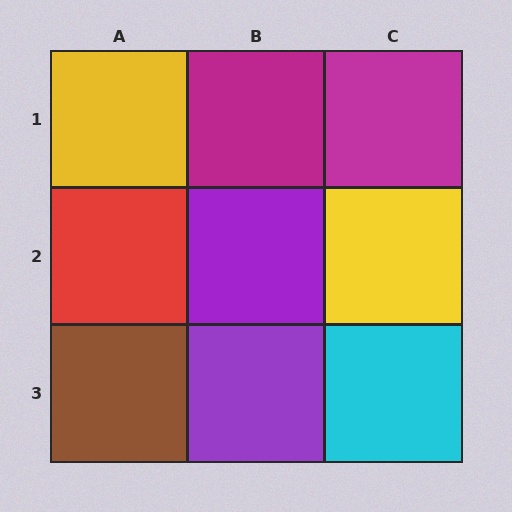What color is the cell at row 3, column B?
Purple.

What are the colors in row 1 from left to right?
Yellow, magenta, magenta.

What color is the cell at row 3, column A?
Brown.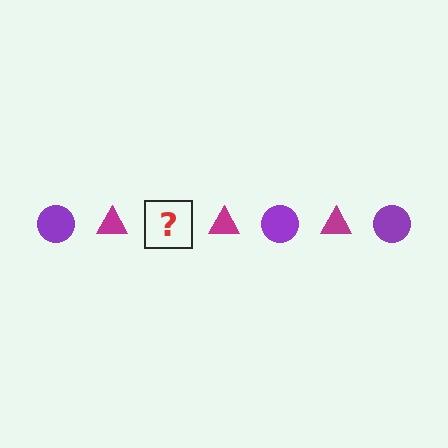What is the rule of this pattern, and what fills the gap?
The rule is that the pattern alternates between purple circle and magenta triangle. The gap should be filled with a purple circle.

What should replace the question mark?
The question mark should be replaced with a purple circle.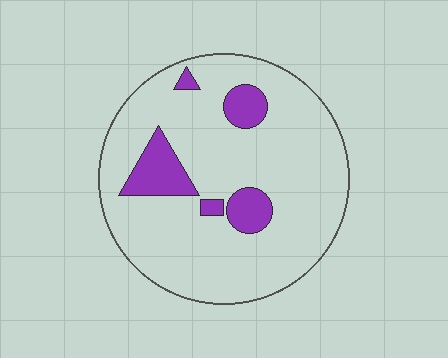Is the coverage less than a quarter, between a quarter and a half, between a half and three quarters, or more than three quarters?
Less than a quarter.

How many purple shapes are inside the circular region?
5.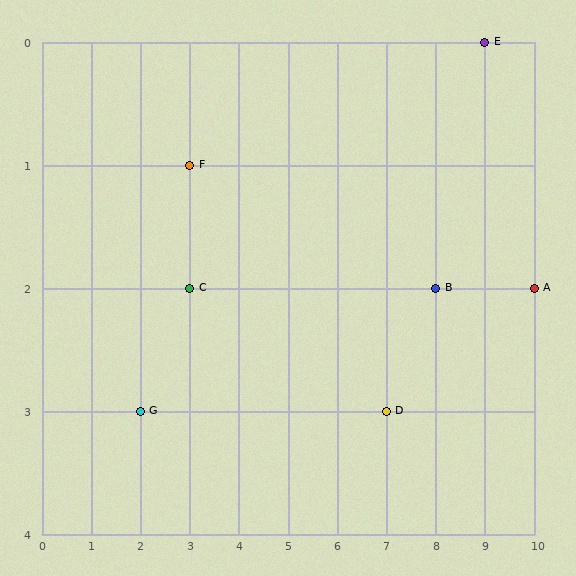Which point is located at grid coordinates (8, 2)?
Point B is at (8, 2).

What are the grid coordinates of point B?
Point B is at grid coordinates (8, 2).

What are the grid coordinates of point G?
Point G is at grid coordinates (2, 3).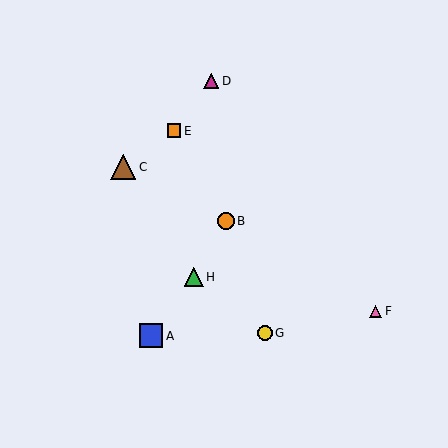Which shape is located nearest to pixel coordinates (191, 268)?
The green triangle (labeled H) at (194, 277) is nearest to that location.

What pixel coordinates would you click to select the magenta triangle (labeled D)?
Click at (211, 81) to select the magenta triangle D.